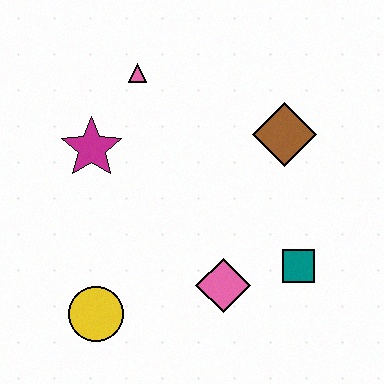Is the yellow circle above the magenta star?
No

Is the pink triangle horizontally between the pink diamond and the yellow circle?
Yes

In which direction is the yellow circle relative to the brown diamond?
The yellow circle is to the left of the brown diamond.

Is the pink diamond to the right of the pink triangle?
Yes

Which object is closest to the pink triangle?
The magenta star is closest to the pink triangle.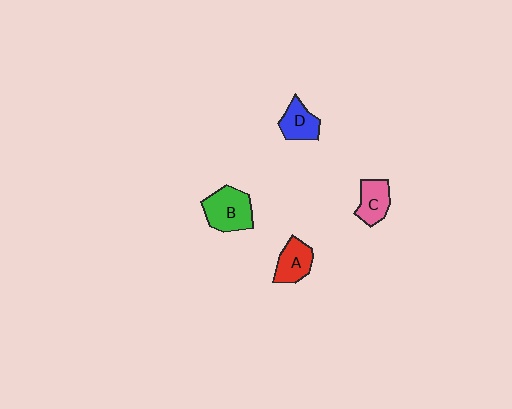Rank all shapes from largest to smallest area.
From largest to smallest: B (green), A (red), C (pink), D (blue).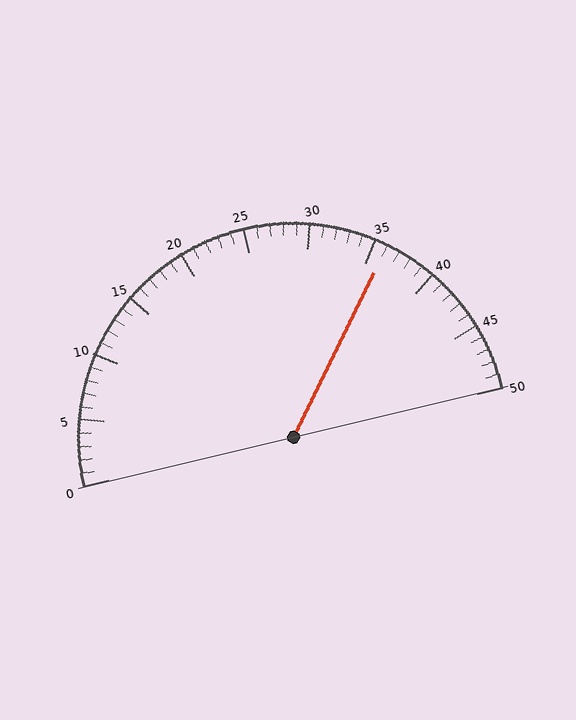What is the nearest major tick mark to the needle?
The nearest major tick mark is 35.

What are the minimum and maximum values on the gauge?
The gauge ranges from 0 to 50.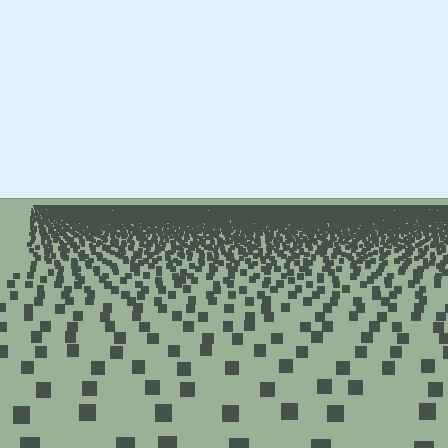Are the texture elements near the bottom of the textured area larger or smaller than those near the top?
Larger. Near the bottom, elements are closer to the viewer and appear at a bigger on-screen size.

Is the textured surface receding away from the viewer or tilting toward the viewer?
The surface is receding away from the viewer. Texture elements get smaller and denser toward the top.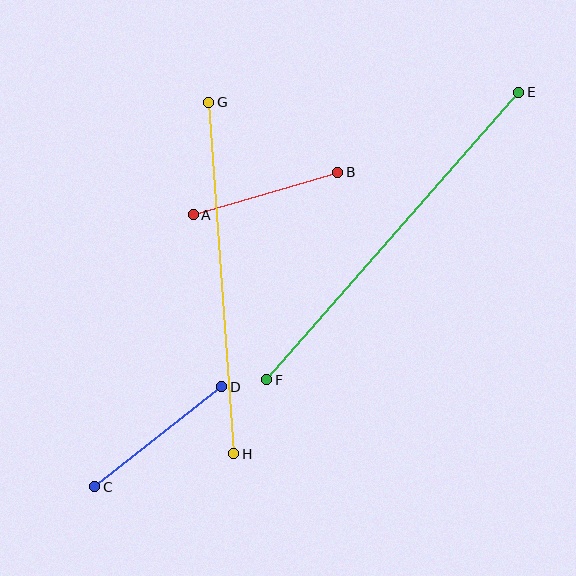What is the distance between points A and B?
The distance is approximately 150 pixels.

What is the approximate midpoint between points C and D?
The midpoint is at approximately (158, 437) pixels.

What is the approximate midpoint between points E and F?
The midpoint is at approximately (393, 236) pixels.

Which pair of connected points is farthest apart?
Points E and F are farthest apart.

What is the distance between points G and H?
The distance is approximately 352 pixels.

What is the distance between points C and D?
The distance is approximately 161 pixels.